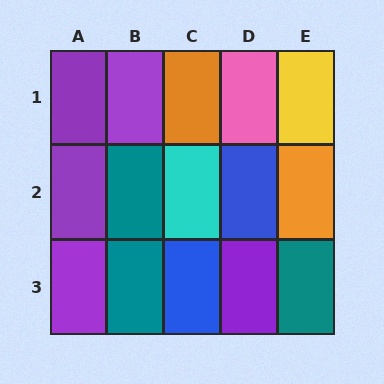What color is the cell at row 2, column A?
Purple.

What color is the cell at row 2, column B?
Teal.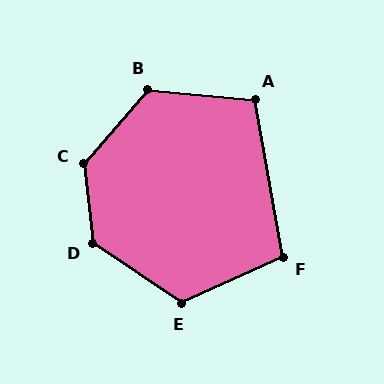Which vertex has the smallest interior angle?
F, at approximately 105 degrees.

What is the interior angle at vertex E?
Approximately 122 degrees (obtuse).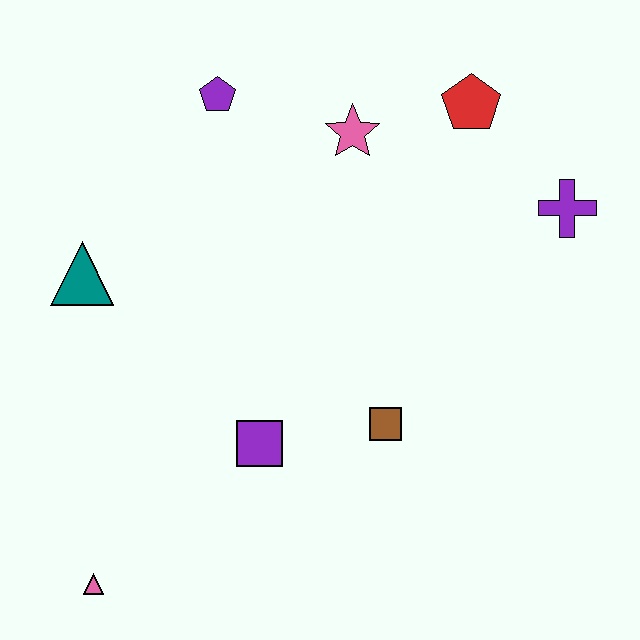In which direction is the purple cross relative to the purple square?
The purple cross is to the right of the purple square.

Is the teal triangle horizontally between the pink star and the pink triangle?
No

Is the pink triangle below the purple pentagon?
Yes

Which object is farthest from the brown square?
The purple pentagon is farthest from the brown square.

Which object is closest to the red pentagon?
The pink star is closest to the red pentagon.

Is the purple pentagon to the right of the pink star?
No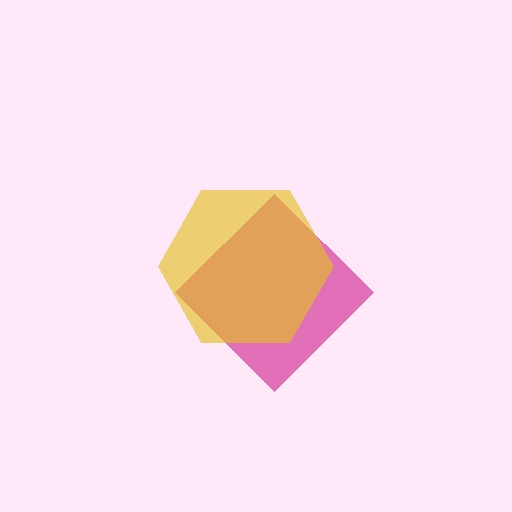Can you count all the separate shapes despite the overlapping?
Yes, there are 2 separate shapes.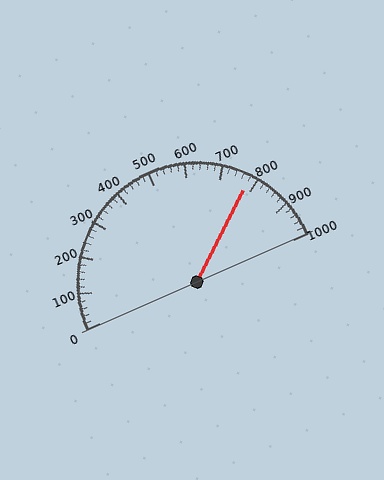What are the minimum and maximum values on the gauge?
The gauge ranges from 0 to 1000.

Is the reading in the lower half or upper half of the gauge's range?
The reading is in the upper half of the range (0 to 1000).